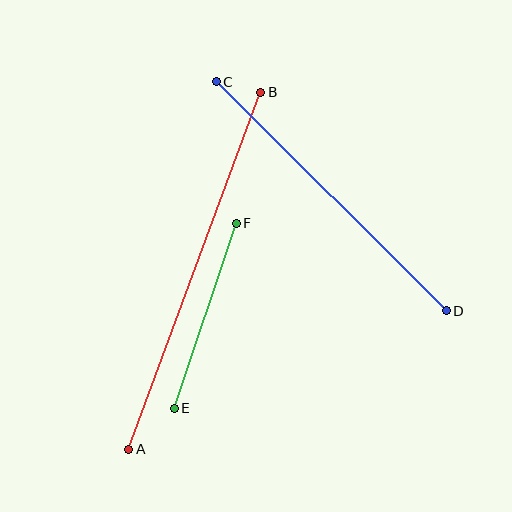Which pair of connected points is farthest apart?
Points A and B are farthest apart.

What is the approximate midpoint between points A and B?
The midpoint is at approximately (195, 271) pixels.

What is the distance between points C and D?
The distance is approximately 325 pixels.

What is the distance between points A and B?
The distance is approximately 380 pixels.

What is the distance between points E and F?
The distance is approximately 195 pixels.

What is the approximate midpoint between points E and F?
The midpoint is at approximately (205, 316) pixels.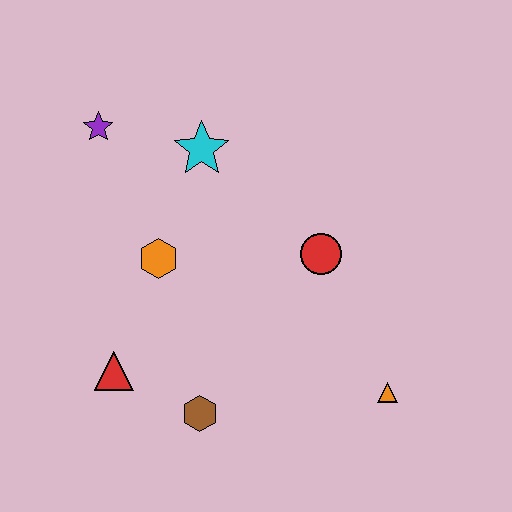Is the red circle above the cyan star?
No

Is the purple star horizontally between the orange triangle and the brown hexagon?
No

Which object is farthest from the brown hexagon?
The purple star is farthest from the brown hexagon.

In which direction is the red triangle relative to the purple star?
The red triangle is below the purple star.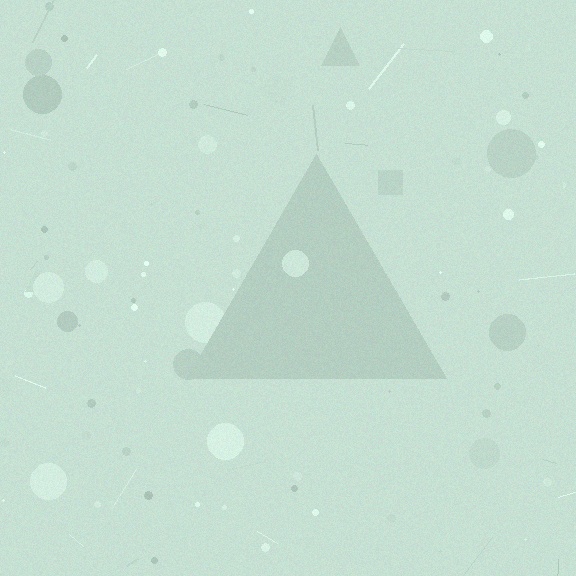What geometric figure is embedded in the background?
A triangle is embedded in the background.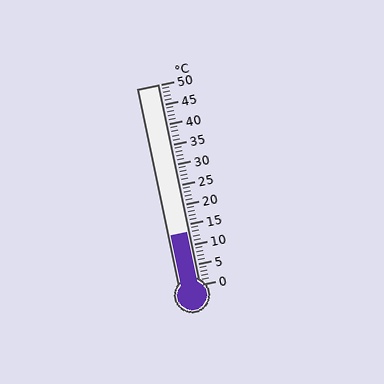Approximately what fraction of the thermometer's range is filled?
The thermometer is filled to approximately 25% of its range.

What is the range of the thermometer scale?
The thermometer scale ranges from 0°C to 50°C.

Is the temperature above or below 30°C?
The temperature is below 30°C.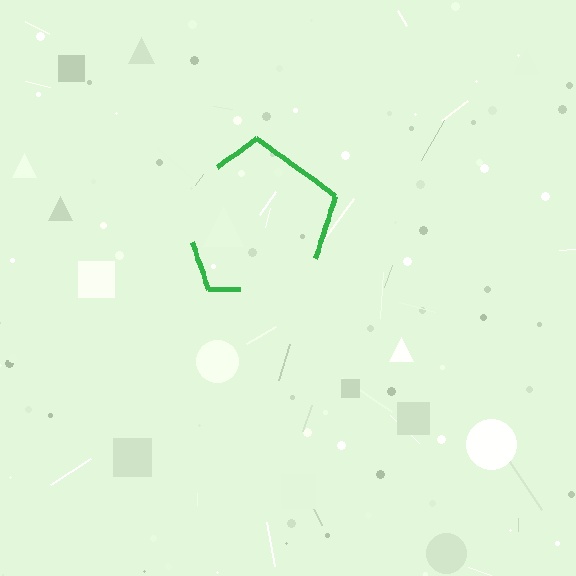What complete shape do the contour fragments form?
The contour fragments form a pentagon.